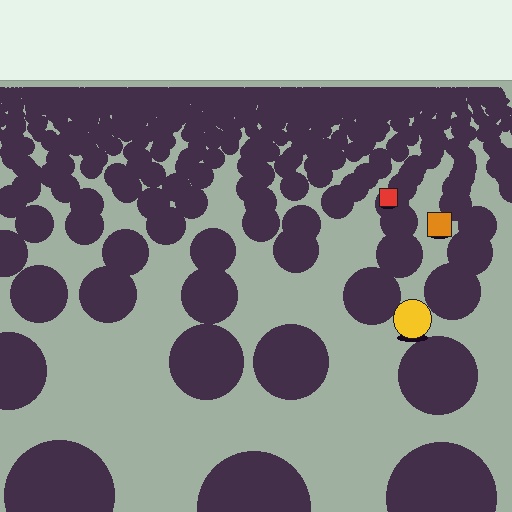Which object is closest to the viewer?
The yellow circle is closest. The texture marks near it are larger and more spread out.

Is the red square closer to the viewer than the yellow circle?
No. The yellow circle is closer — you can tell from the texture gradient: the ground texture is coarser near it.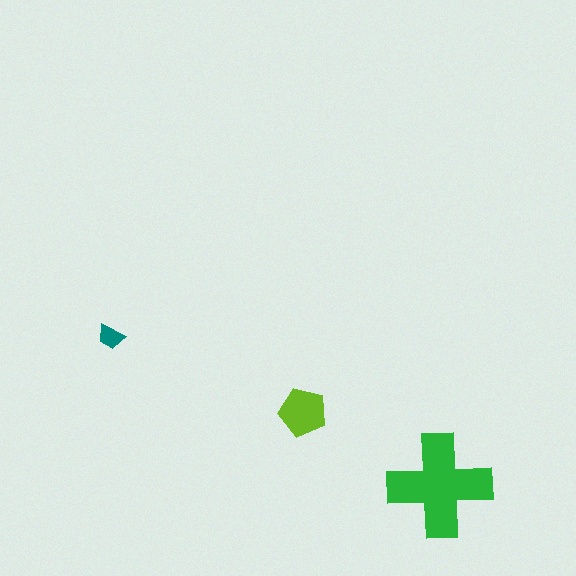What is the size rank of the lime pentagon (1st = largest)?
2nd.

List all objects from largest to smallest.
The green cross, the lime pentagon, the teal trapezoid.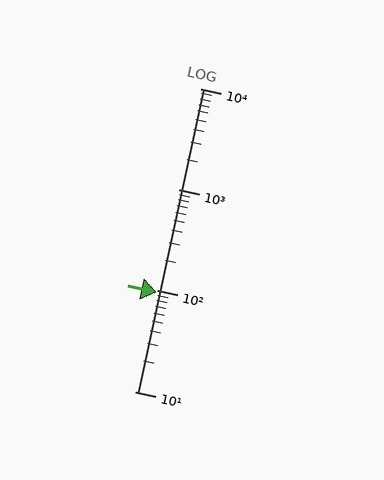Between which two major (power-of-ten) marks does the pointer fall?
The pointer is between 10 and 100.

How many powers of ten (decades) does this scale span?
The scale spans 3 decades, from 10 to 10000.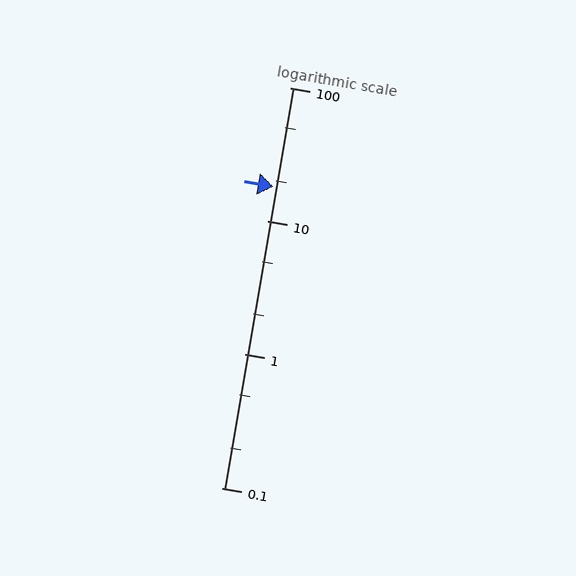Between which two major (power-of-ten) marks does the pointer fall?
The pointer is between 10 and 100.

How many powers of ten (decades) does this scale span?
The scale spans 3 decades, from 0.1 to 100.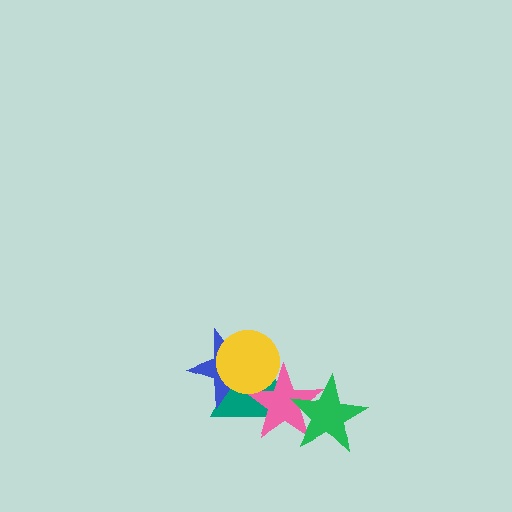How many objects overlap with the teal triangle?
4 objects overlap with the teal triangle.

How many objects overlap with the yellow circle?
3 objects overlap with the yellow circle.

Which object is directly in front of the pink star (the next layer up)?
The green star is directly in front of the pink star.